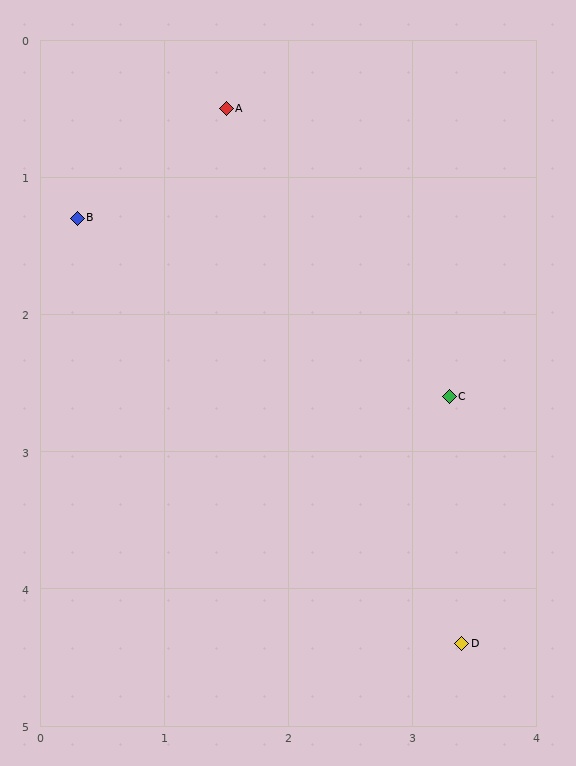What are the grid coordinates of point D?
Point D is at approximately (3.4, 4.4).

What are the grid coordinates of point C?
Point C is at approximately (3.3, 2.6).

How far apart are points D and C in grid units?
Points D and C are about 1.8 grid units apart.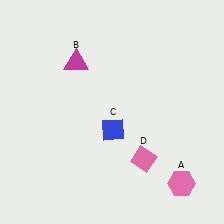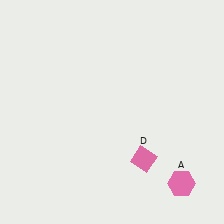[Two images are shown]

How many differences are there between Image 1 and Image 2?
There are 2 differences between the two images.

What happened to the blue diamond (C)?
The blue diamond (C) was removed in Image 2. It was in the bottom-right area of Image 1.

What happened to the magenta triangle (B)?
The magenta triangle (B) was removed in Image 2. It was in the top-left area of Image 1.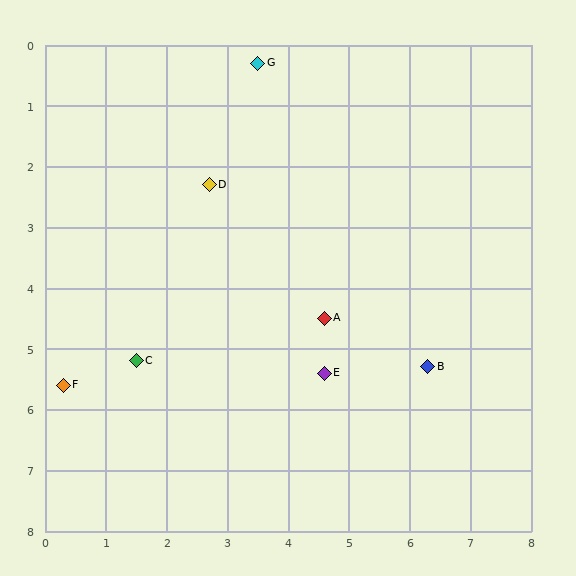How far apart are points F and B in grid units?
Points F and B are about 6.0 grid units apart.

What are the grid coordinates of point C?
Point C is at approximately (1.5, 5.2).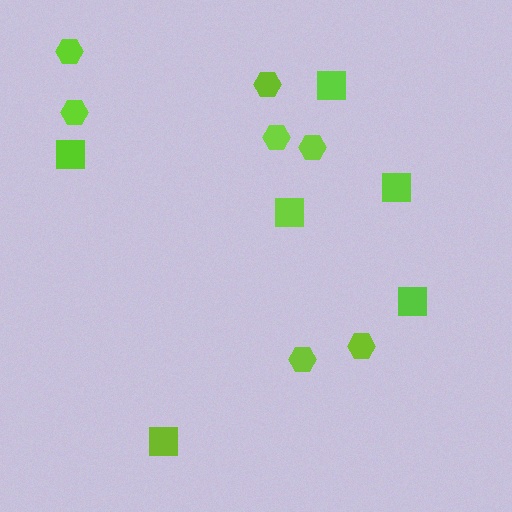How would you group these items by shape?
There are 2 groups: one group of squares (6) and one group of hexagons (7).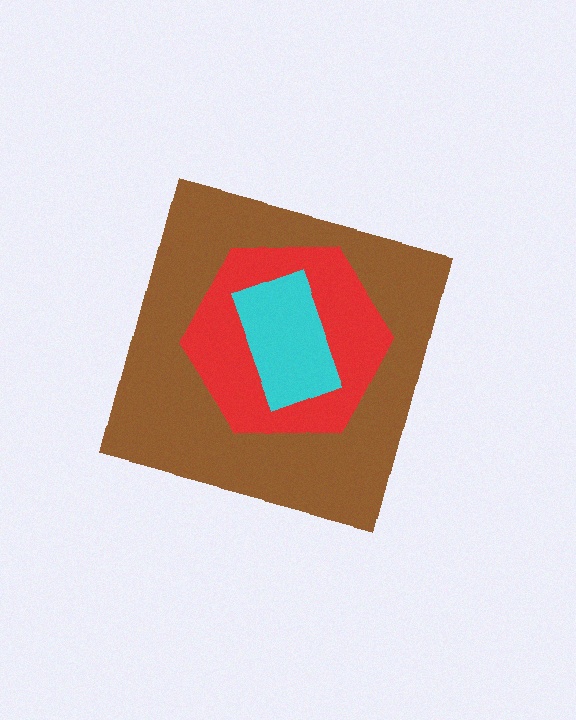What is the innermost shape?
The cyan rectangle.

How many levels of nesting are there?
3.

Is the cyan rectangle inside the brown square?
Yes.